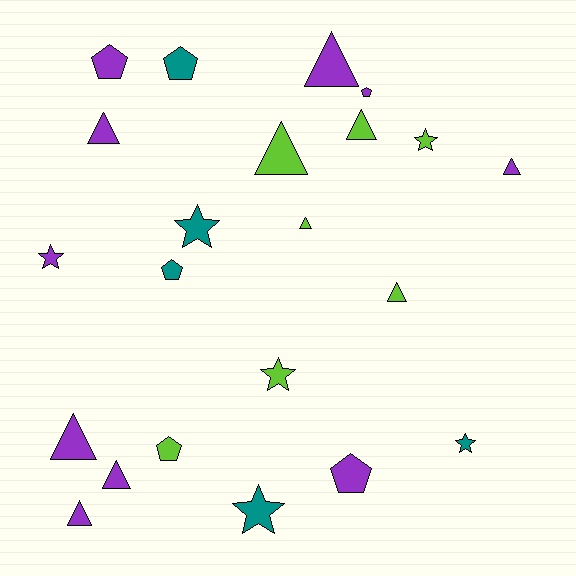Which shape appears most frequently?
Triangle, with 10 objects.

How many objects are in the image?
There are 22 objects.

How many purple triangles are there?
There are 6 purple triangles.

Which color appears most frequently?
Purple, with 10 objects.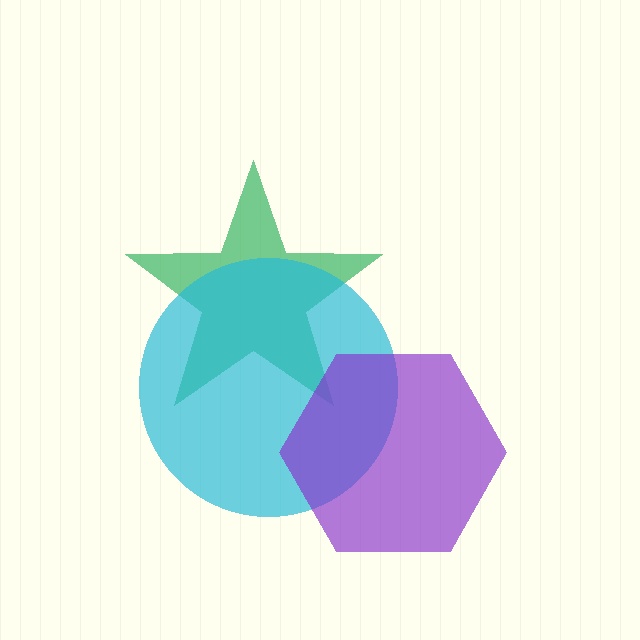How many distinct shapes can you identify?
There are 3 distinct shapes: a green star, a cyan circle, a purple hexagon.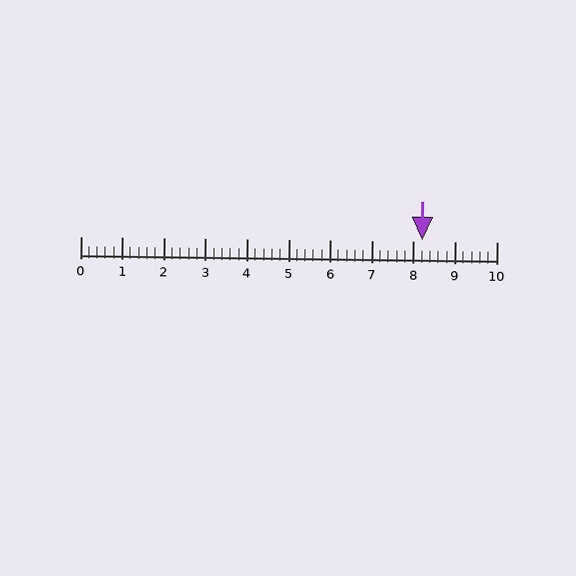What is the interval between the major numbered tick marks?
The major tick marks are spaced 1 units apart.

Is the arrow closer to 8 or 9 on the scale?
The arrow is closer to 8.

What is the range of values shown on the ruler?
The ruler shows values from 0 to 10.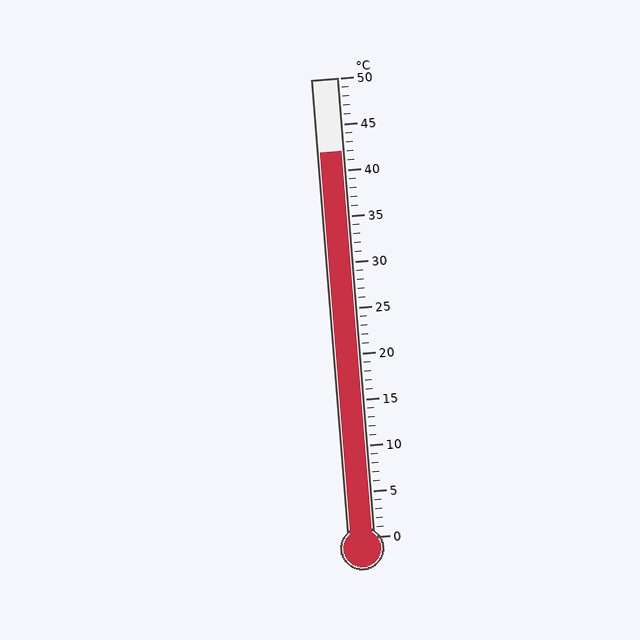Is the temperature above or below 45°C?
The temperature is below 45°C.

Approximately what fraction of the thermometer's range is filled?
The thermometer is filled to approximately 85% of its range.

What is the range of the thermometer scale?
The thermometer scale ranges from 0°C to 50°C.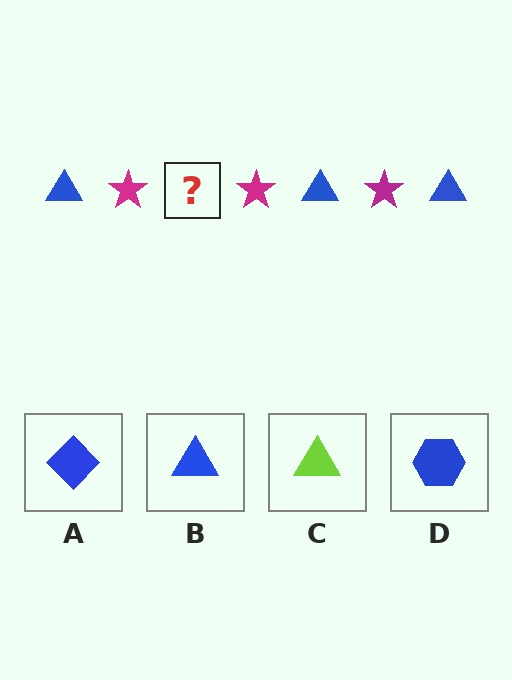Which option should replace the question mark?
Option B.